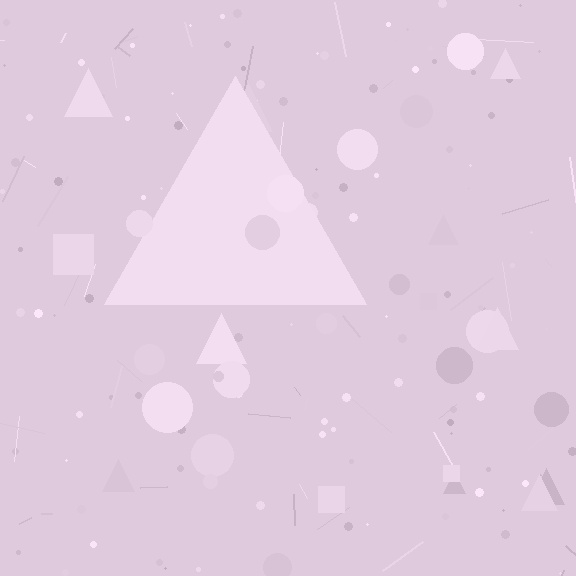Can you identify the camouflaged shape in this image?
The camouflaged shape is a triangle.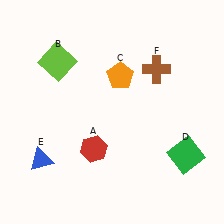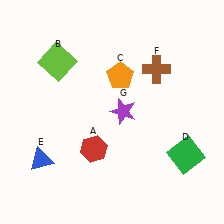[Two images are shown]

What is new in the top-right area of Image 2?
A purple star (G) was added in the top-right area of Image 2.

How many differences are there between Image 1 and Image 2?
There is 1 difference between the two images.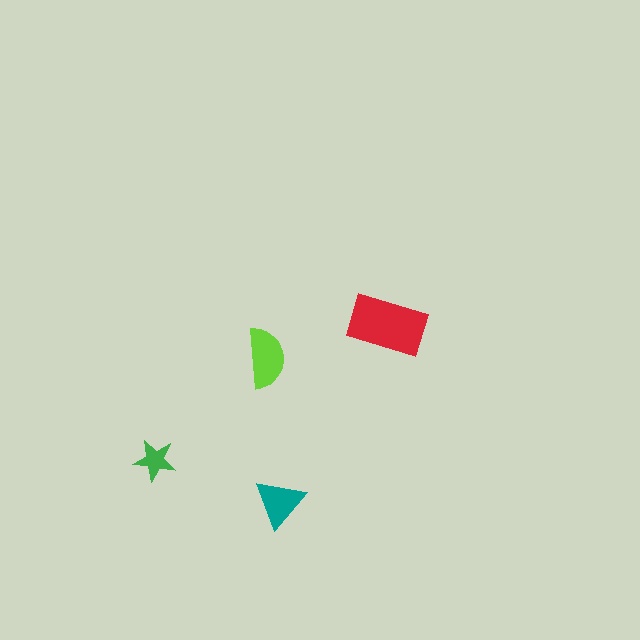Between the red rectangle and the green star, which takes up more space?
The red rectangle.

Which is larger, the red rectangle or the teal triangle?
The red rectangle.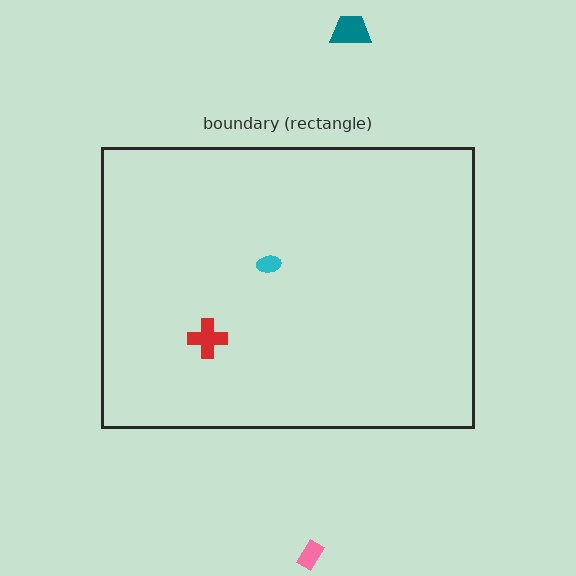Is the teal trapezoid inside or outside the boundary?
Outside.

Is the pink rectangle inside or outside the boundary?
Outside.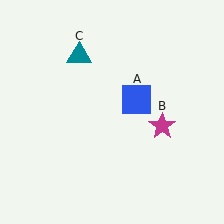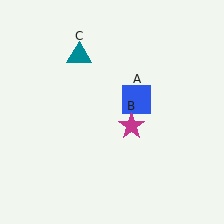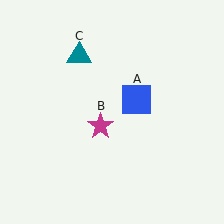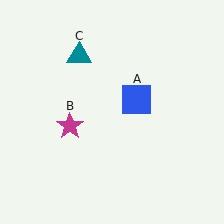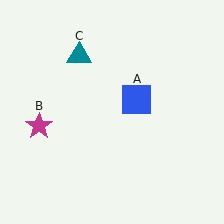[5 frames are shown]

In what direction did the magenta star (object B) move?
The magenta star (object B) moved left.